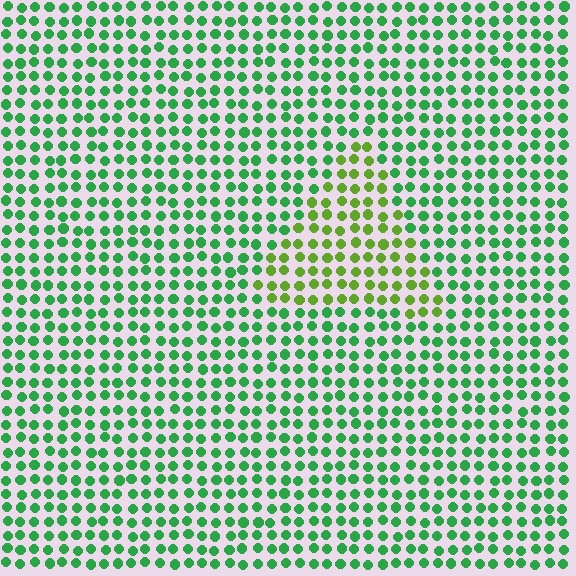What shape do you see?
I see a triangle.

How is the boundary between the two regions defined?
The boundary is defined purely by a slight shift in hue (about 41 degrees). Spacing, size, and orientation are identical on both sides.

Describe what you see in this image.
The image is filled with small green elements in a uniform arrangement. A triangle-shaped region is visible where the elements are tinted to a slightly different hue, forming a subtle color boundary.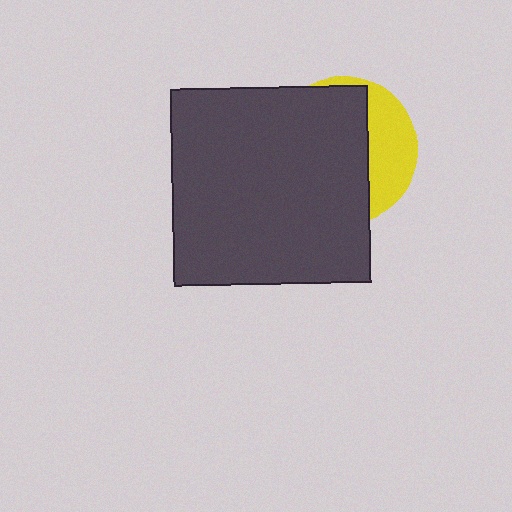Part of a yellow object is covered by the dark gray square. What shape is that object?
It is a circle.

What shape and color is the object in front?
The object in front is a dark gray square.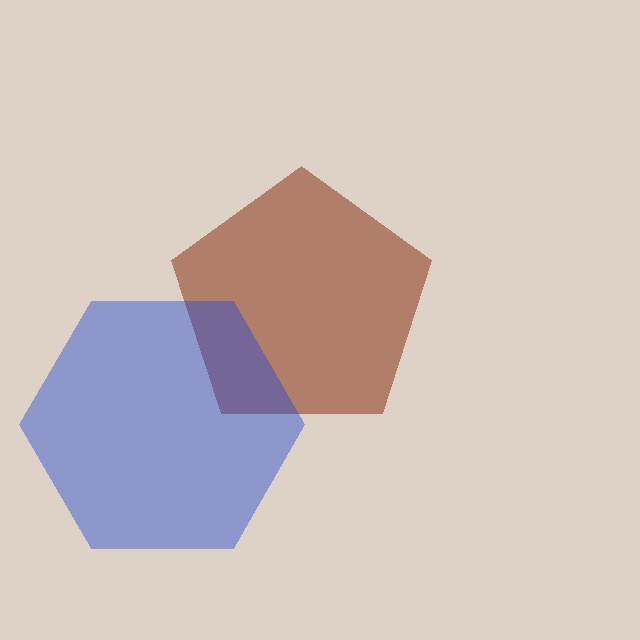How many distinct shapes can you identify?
There are 2 distinct shapes: a brown pentagon, a blue hexagon.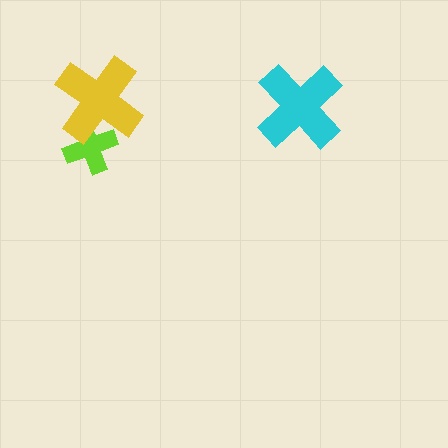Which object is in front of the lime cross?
The yellow cross is in front of the lime cross.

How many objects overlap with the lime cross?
1 object overlaps with the lime cross.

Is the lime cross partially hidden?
Yes, it is partially covered by another shape.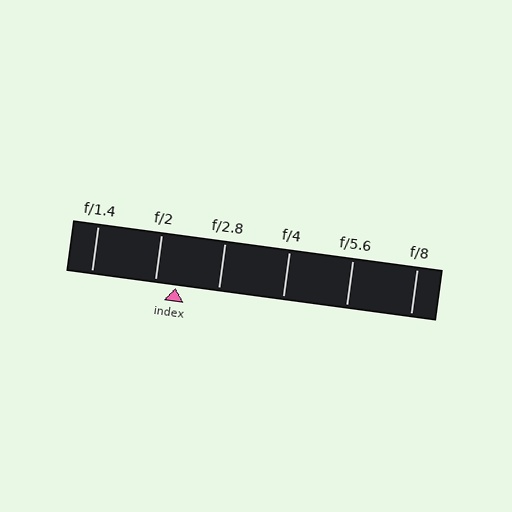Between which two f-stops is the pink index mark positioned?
The index mark is between f/2 and f/2.8.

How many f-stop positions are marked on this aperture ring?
There are 6 f-stop positions marked.